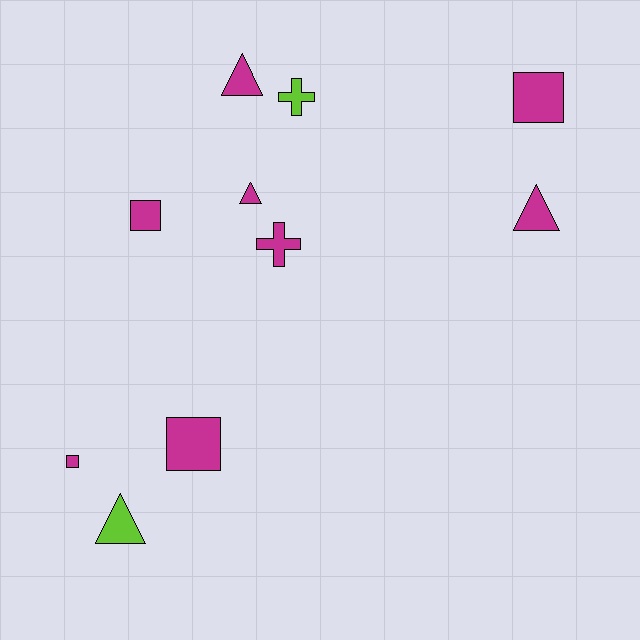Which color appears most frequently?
Magenta, with 8 objects.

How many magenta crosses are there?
There is 1 magenta cross.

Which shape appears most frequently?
Square, with 4 objects.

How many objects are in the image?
There are 10 objects.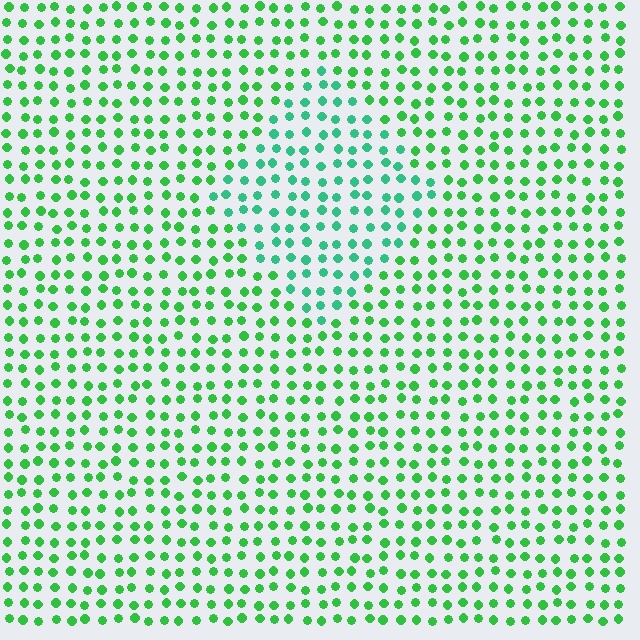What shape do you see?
I see a diamond.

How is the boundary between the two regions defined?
The boundary is defined purely by a slight shift in hue (about 29 degrees). Spacing, size, and orientation are identical on both sides.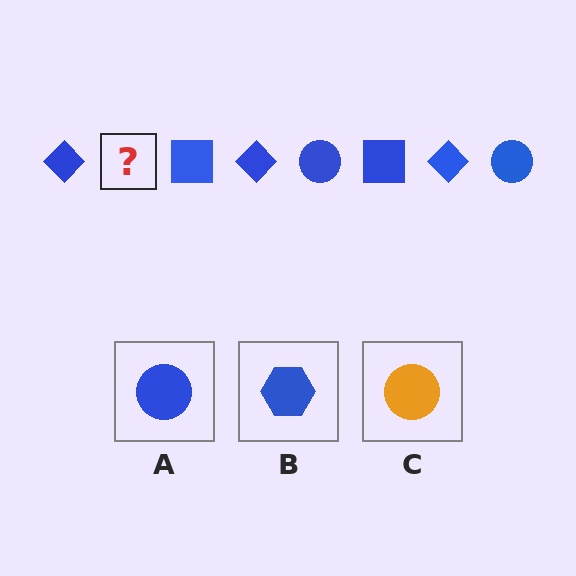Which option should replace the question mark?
Option A.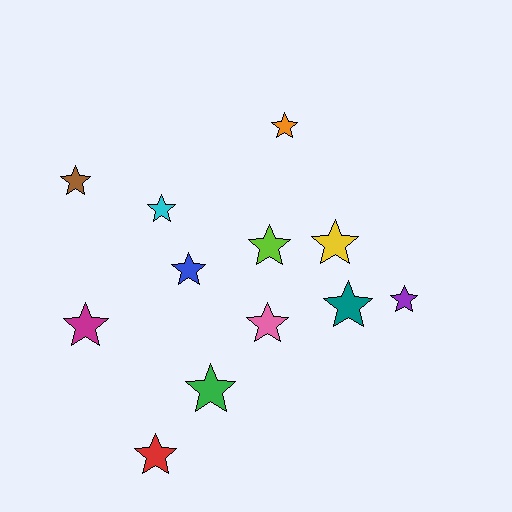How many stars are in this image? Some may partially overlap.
There are 12 stars.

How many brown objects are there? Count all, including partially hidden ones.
There is 1 brown object.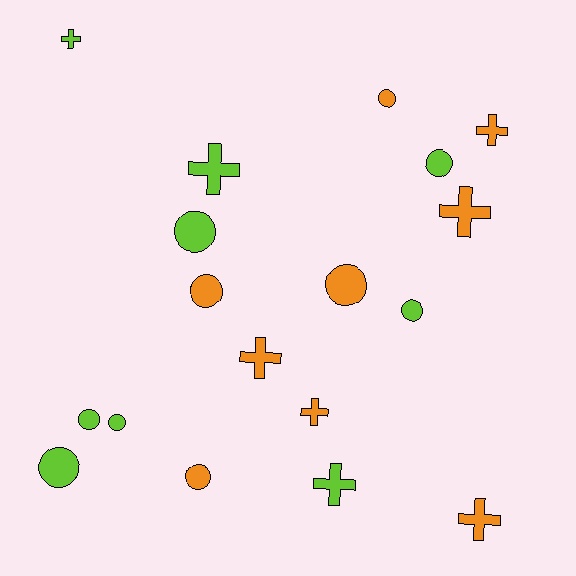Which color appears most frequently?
Orange, with 9 objects.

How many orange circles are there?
There are 4 orange circles.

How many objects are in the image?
There are 18 objects.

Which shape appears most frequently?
Circle, with 10 objects.